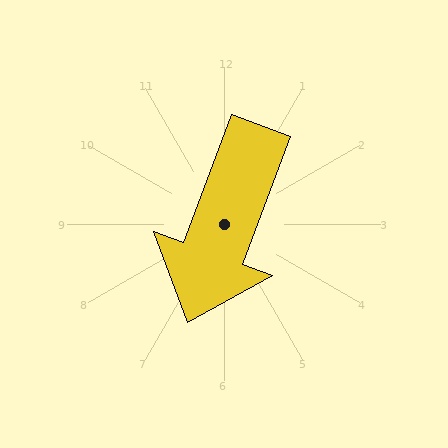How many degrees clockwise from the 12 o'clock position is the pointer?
Approximately 200 degrees.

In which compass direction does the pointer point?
South.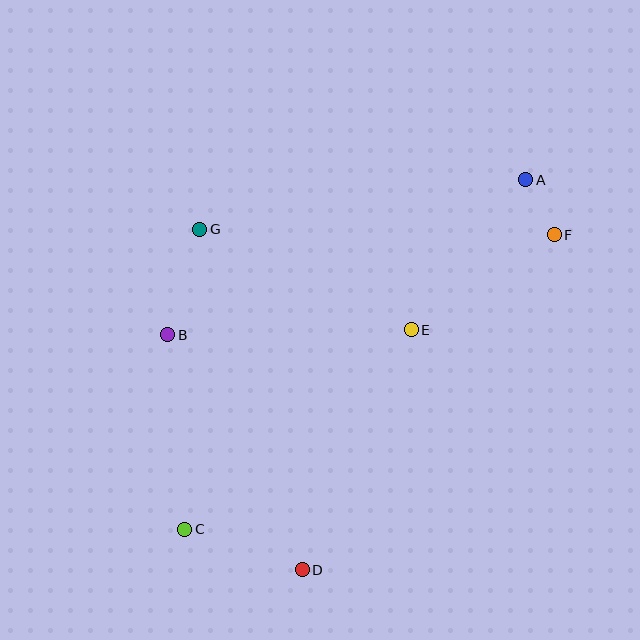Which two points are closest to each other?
Points A and F are closest to each other.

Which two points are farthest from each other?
Points A and C are farthest from each other.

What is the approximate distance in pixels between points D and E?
The distance between D and E is approximately 264 pixels.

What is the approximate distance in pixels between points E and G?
The distance between E and G is approximately 234 pixels.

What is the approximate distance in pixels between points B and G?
The distance between B and G is approximately 110 pixels.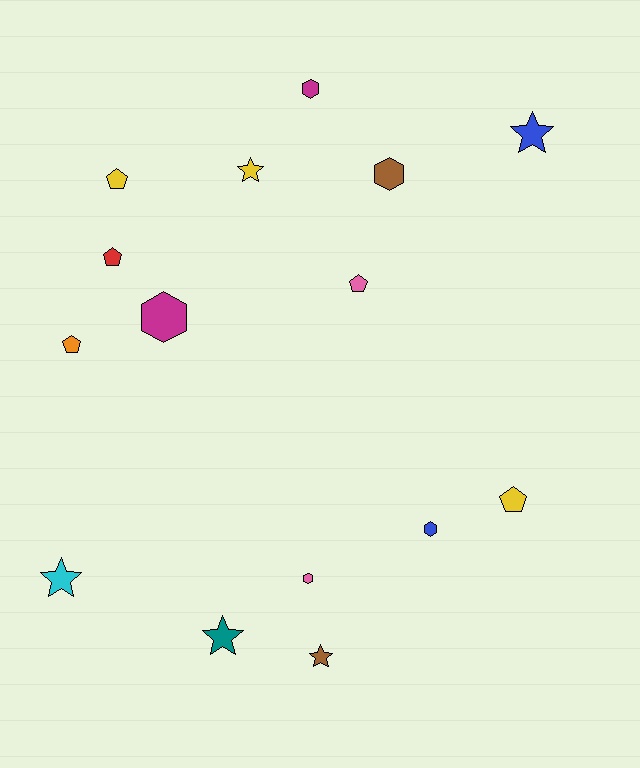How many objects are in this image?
There are 15 objects.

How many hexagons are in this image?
There are 5 hexagons.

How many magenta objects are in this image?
There are 2 magenta objects.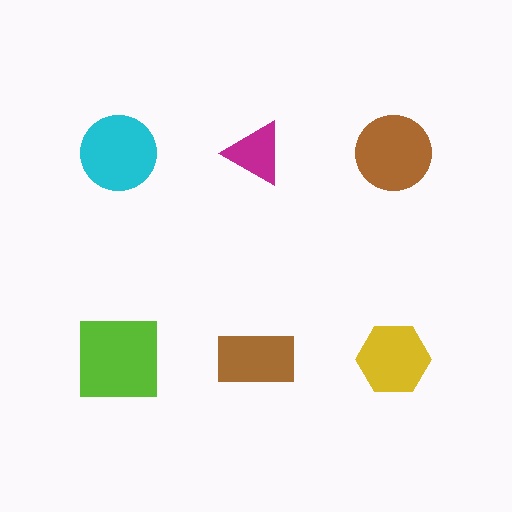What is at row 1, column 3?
A brown circle.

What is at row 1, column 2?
A magenta triangle.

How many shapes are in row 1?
3 shapes.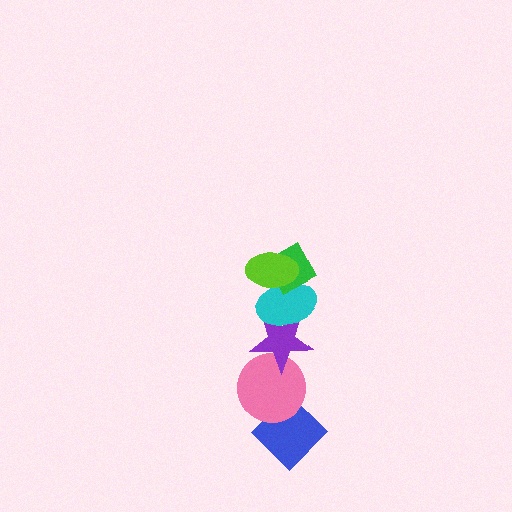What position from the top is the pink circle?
The pink circle is 5th from the top.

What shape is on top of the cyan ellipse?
The green diamond is on top of the cyan ellipse.